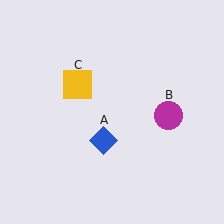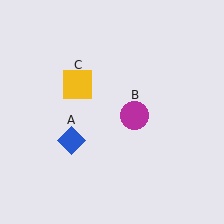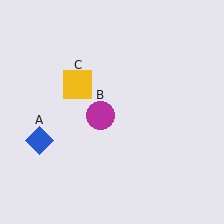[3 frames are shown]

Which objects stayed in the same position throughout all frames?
Yellow square (object C) remained stationary.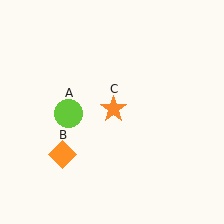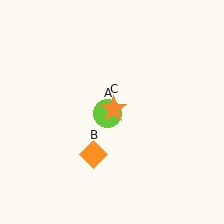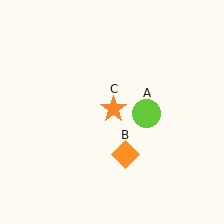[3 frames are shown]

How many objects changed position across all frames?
2 objects changed position: lime circle (object A), orange diamond (object B).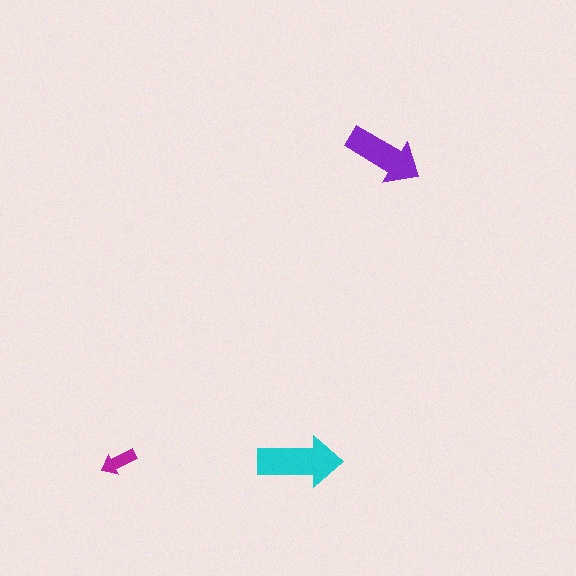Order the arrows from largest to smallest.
the cyan one, the purple one, the magenta one.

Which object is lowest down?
The magenta arrow is bottommost.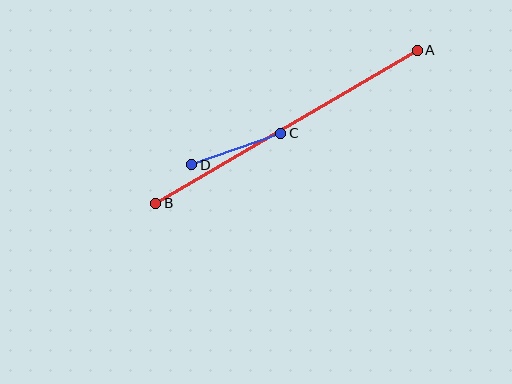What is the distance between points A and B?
The distance is approximately 303 pixels.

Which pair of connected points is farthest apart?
Points A and B are farthest apart.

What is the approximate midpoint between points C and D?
The midpoint is at approximately (236, 149) pixels.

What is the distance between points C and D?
The distance is approximately 94 pixels.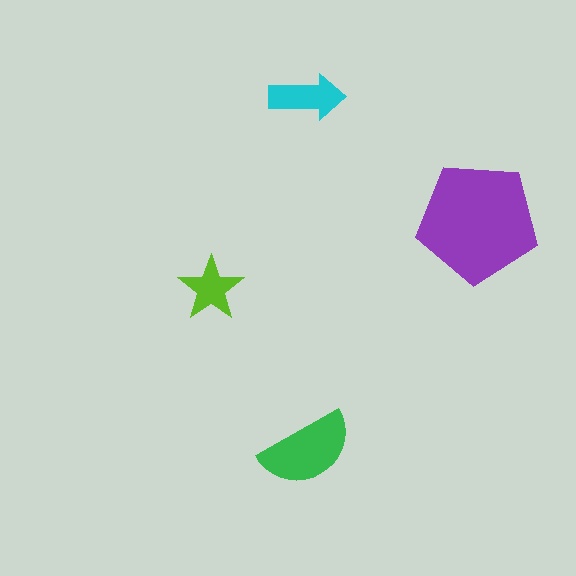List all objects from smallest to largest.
The lime star, the cyan arrow, the green semicircle, the purple pentagon.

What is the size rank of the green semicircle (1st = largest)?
2nd.